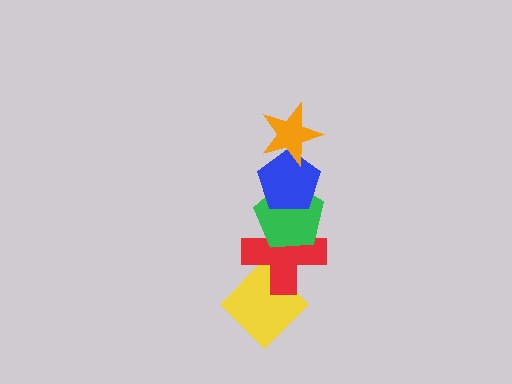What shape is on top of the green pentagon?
The blue pentagon is on top of the green pentagon.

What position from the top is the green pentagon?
The green pentagon is 3rd from the top.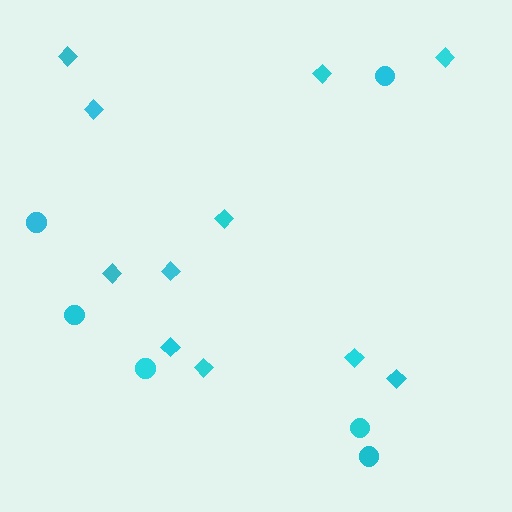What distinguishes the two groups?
There are 2 groups: one group of diamonds (11) and one group of circles (6).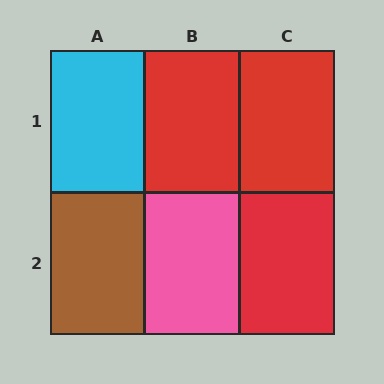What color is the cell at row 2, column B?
Pink.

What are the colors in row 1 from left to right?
Cyan, red, red.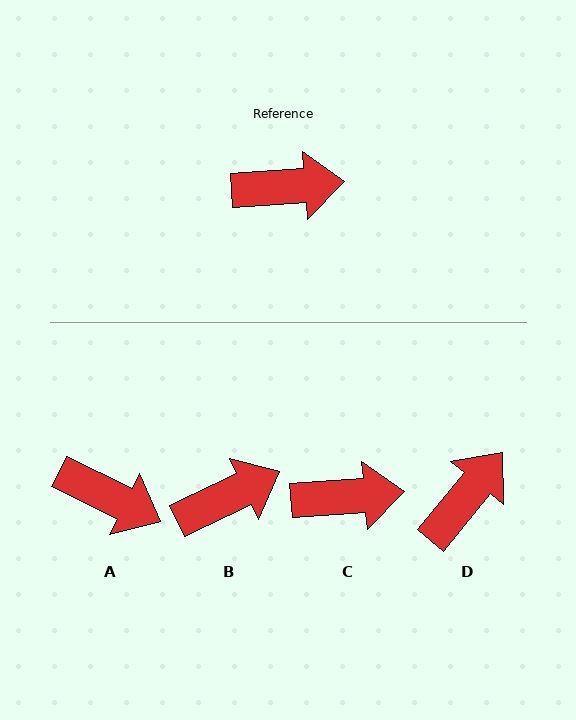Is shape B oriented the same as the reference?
No, it is off by about 21 degrees.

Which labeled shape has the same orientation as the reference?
C.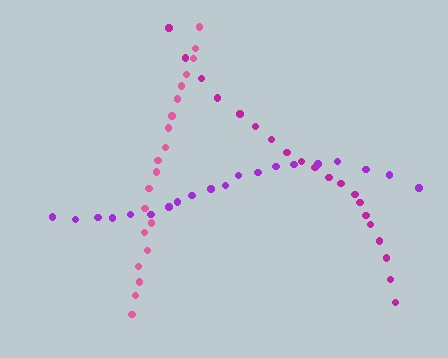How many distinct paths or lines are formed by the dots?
There are 3 distinct paths.